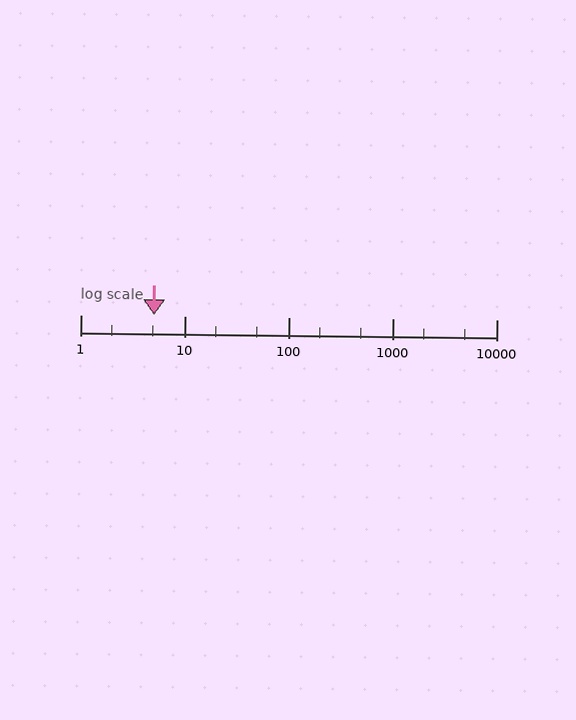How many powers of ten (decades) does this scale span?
The scale spans 4 decades, from 1 to 10000.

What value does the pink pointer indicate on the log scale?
The pointer indicates approximately 5.1.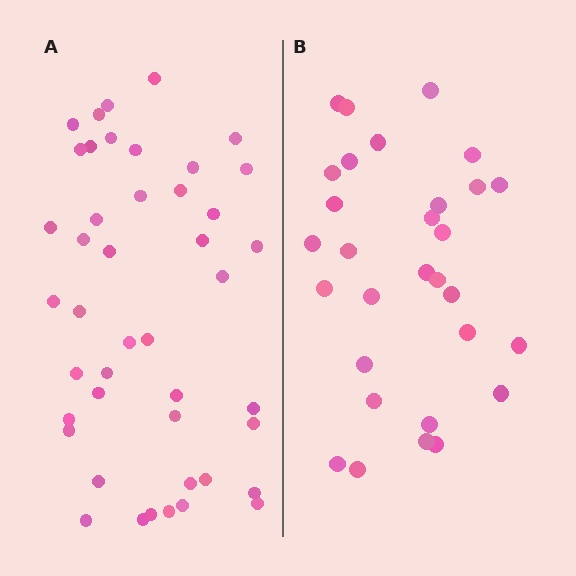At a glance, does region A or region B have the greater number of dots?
Region A (the left region) has more dots.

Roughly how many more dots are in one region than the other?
Region A has approximately 15 more dots than region B.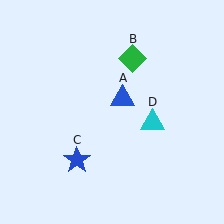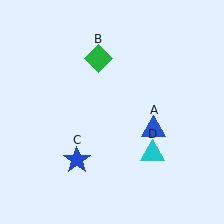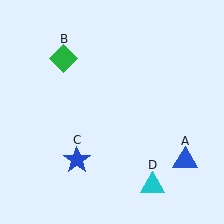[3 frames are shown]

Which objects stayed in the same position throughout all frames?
Blue star (object C) remained stationary.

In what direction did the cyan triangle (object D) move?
The cyan triangle (object D) moved down.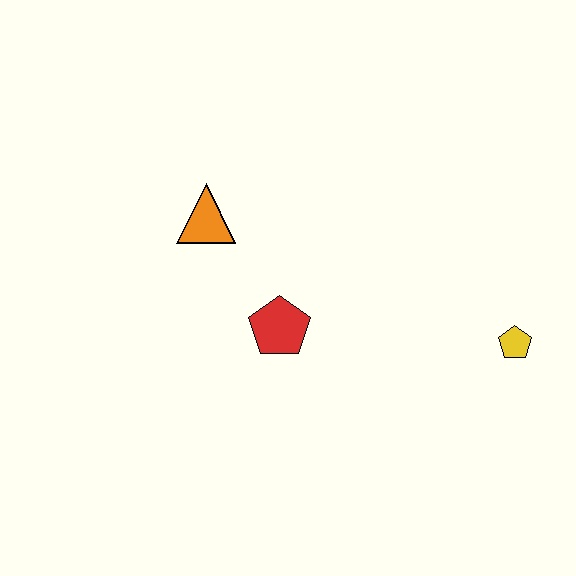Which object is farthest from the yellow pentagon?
The orange triangle is farthest from the yellow pentagon.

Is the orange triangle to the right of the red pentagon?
No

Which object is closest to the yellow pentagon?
The red pentagon is closest to the yellow pentagon.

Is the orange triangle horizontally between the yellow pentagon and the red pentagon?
No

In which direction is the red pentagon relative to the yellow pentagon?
The red pentagon is to the left of the yellow pentagon.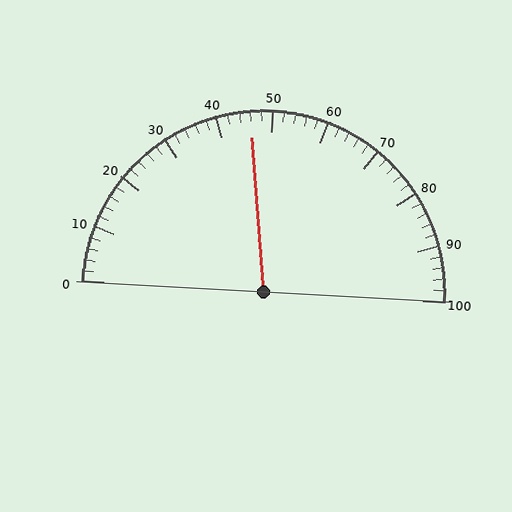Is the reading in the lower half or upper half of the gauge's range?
The reading is in the lower half of the range (0 to 100).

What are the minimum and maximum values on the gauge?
The gauge ranges from 0 to 100.